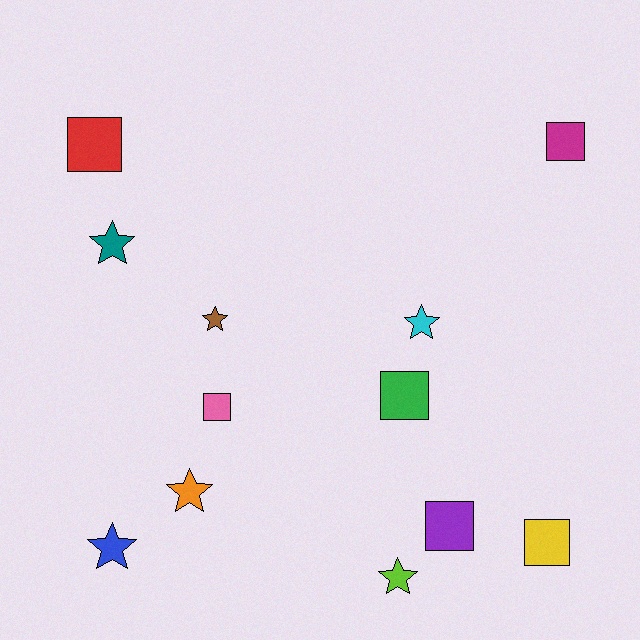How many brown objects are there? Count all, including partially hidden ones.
There is 1 brown object.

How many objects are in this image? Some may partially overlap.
There are 12 objects.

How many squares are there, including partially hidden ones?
There are 6 squares.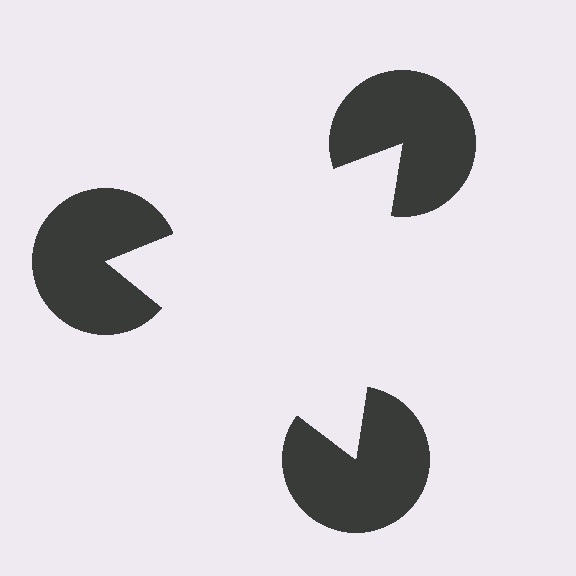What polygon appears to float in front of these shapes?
An illusory triangle — its edges are inferred from the aligned wedge cuts in the pac-man discs, not physically drawn.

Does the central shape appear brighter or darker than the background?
It typically appears slightly brighter than the background, even though no actual brightness change is drawn.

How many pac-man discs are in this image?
There are 3 — one at each vertex of the illusory triangle.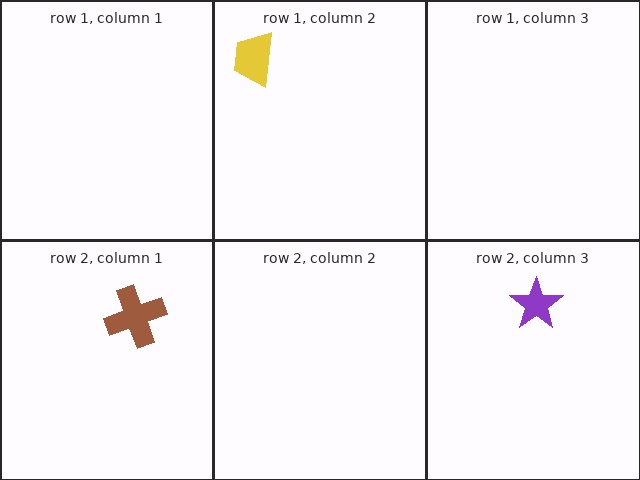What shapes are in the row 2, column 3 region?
The purple star.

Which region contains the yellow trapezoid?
The row 1, column 2 region.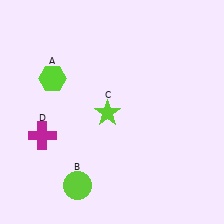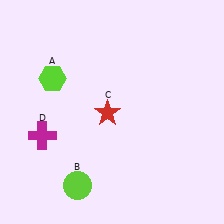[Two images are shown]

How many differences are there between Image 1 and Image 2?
There is 1 difference between the two images.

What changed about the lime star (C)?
In Image 1, C is lime. In Image 2, it changed to red.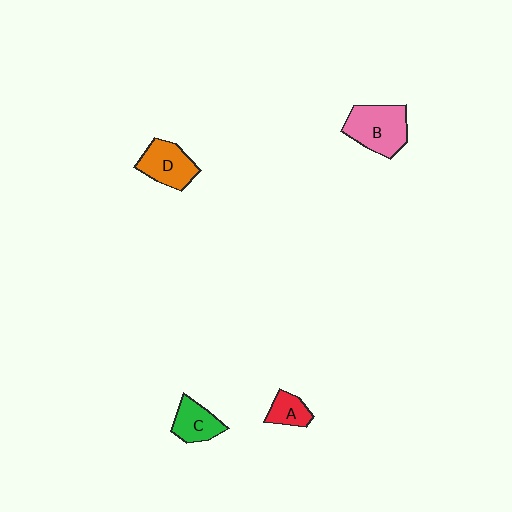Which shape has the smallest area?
Shape A (red).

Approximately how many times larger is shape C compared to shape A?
Approximately 1.4 times.